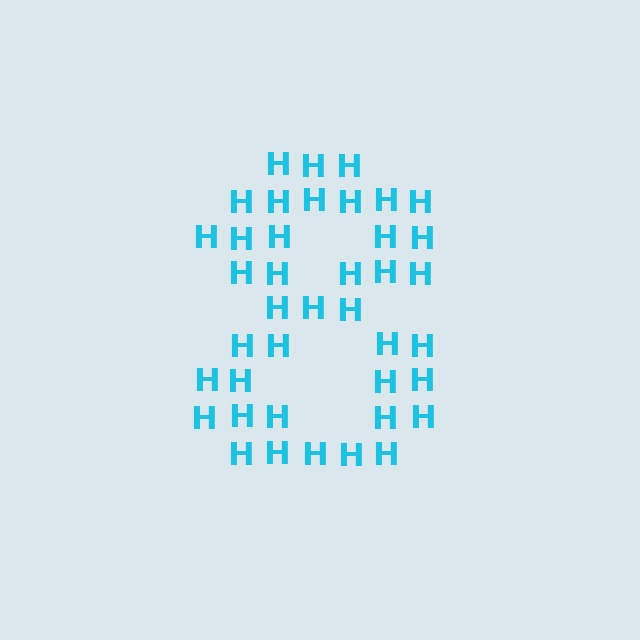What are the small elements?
The small elements are letter H's.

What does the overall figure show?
The overall figure shows the digit 8.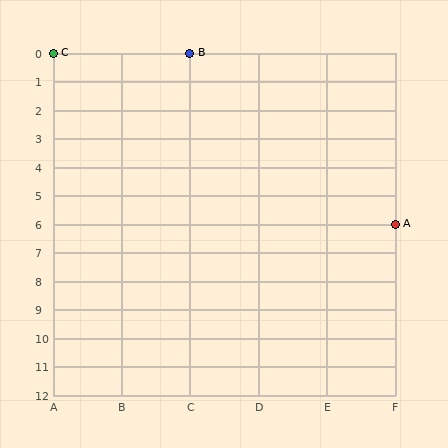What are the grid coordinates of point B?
Point B is at grid coordinates (C, 0).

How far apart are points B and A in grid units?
Points B and A are 3 columns and 6 rows apart (about 6.7 grid units diagonally).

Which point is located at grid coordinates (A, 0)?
Point C is at (A, 0).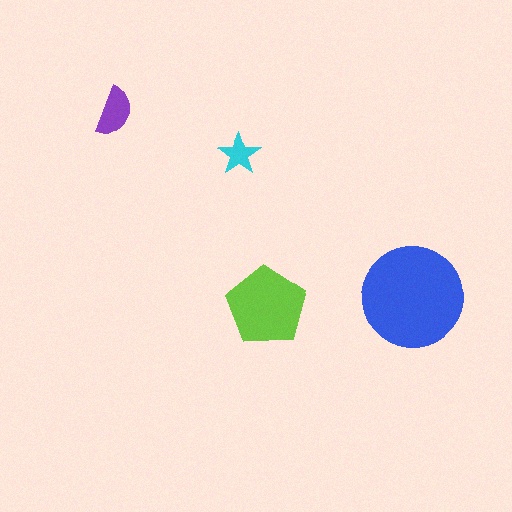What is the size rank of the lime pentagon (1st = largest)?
2nd.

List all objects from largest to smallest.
The blue circle, the lime pentagon, the purple semicircle, the cyan star.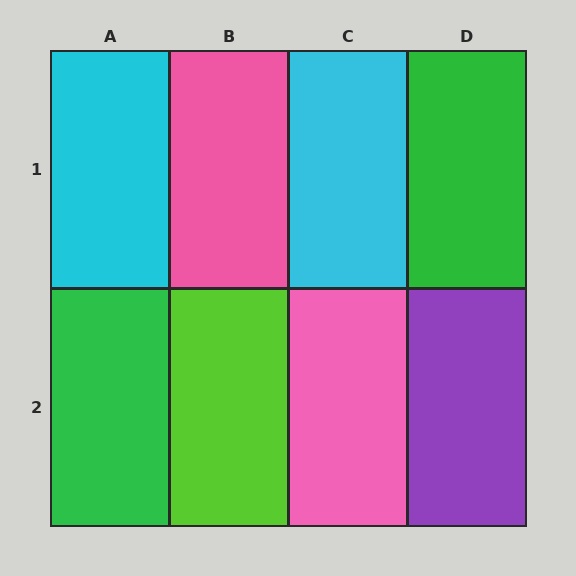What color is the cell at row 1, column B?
Pink.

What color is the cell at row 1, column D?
Green.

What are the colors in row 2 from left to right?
Green, lime, pink, purple.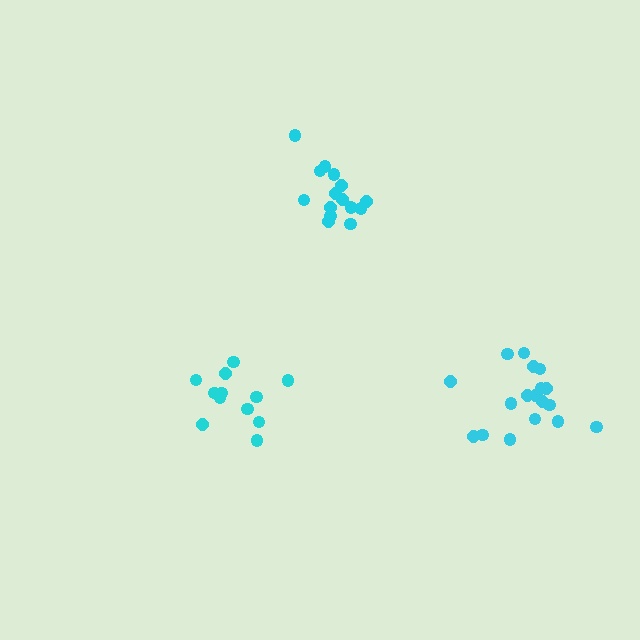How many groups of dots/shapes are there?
There are 3 groups.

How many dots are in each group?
Group 1: 18 dots, Group 2: 12 dots, Group 3: 15 dots (45 total).